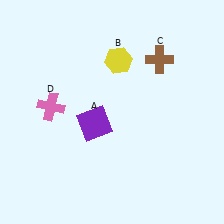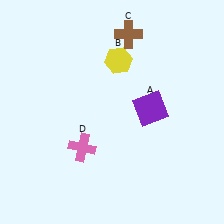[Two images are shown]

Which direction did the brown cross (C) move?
The brown cross (C) moved left.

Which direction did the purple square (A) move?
The purple square (A) moved right.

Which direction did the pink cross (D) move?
The pink cross (D) moved down.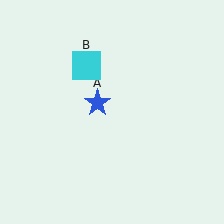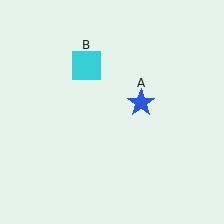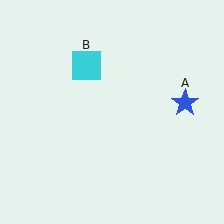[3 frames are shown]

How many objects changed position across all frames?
1 object changed position: blue star (object A).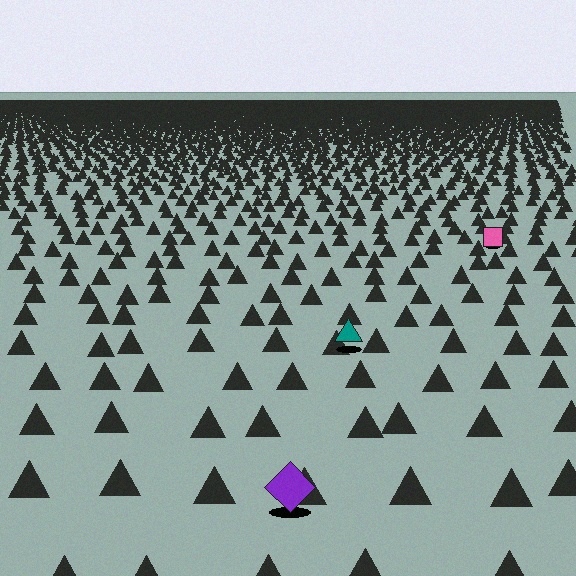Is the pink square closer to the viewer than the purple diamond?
No. The purple diamond is closer — you can tell from the texture gradient: the ground texture is coarser near it.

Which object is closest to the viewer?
The purple diamond is closest. The texture marks near it are larger and more spread out.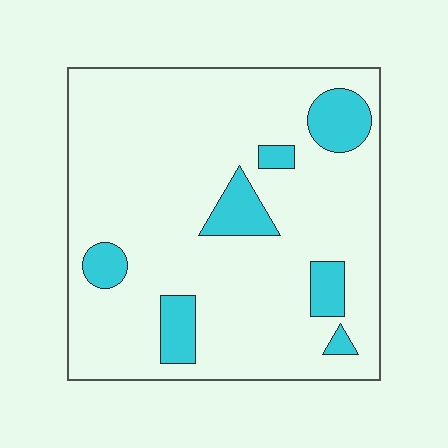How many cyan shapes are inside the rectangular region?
7.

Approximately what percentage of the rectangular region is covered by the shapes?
Approximately 15%.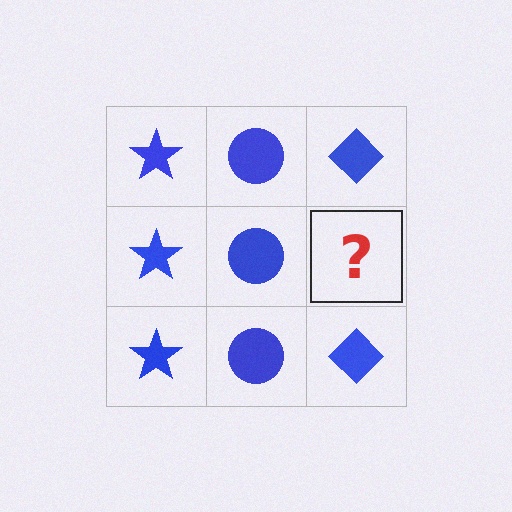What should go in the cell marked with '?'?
The missing cell should contain a blue diamond.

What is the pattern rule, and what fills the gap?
The rule is that each column has a consistent shape. The gap should be filled with a blue diamond.